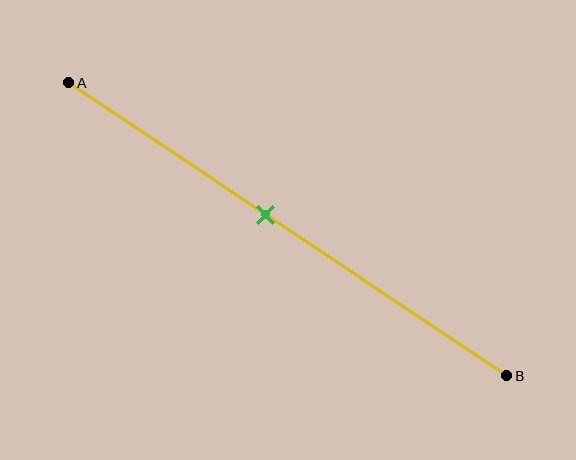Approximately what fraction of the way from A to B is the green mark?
The green mark is approximately 45% of the way from A to B.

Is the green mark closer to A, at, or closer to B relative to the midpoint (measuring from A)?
The green mark is closer to point A than the midpoint of segment AB.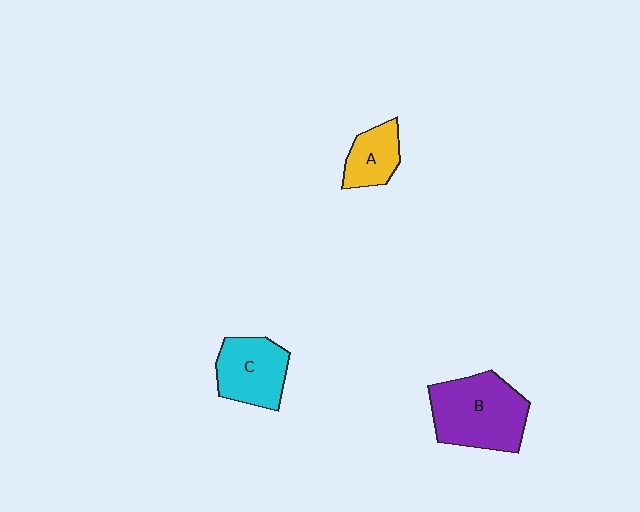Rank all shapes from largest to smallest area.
From largest to smallest: B (purple), C (cyan), A (yellow).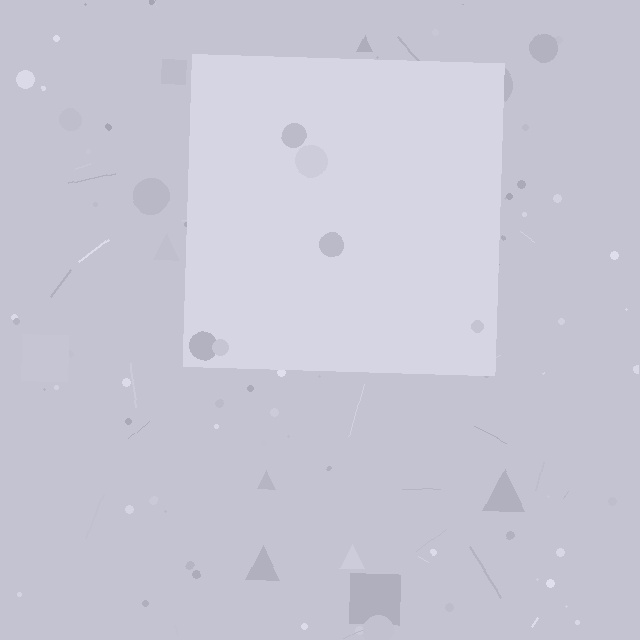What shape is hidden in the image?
A square is hidden in the image.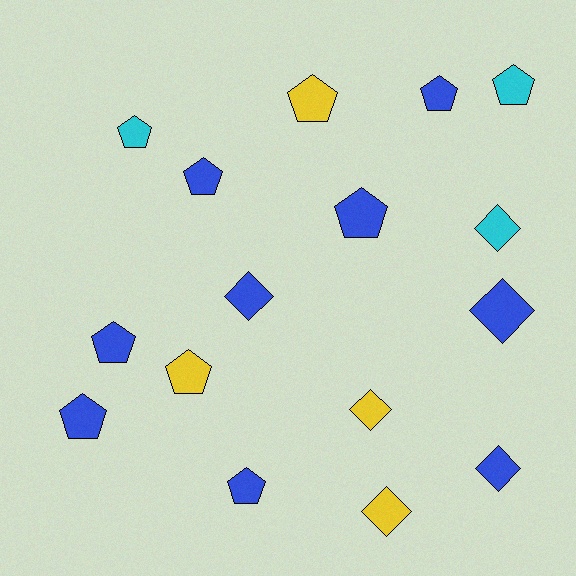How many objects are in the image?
There are 16 objects.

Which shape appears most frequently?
Pentagon, with 10 objects.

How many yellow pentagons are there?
There are 2 yellow pentagons.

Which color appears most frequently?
Blue, with 9 objects.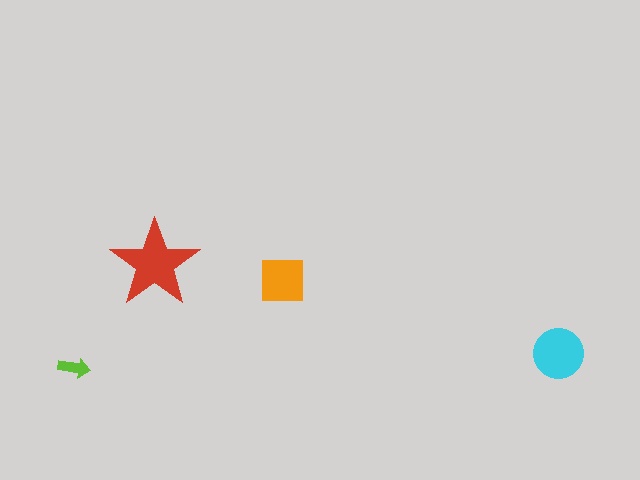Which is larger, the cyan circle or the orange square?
The cyan circle.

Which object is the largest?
The red star.